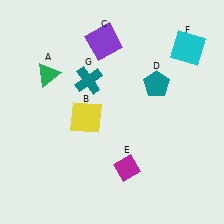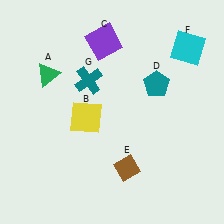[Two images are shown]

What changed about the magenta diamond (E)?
In Image 1, E is magenta. In Image 2, it changed to brown.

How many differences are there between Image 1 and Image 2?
There is 1 difference between the two images.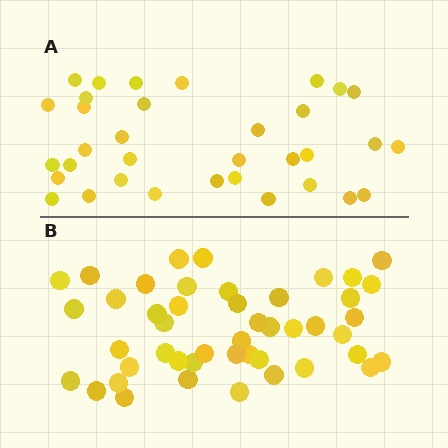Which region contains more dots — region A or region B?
Region B (the bottom region) has more dots.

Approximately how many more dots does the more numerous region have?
Region B has roughly 12 or so more dots than region A.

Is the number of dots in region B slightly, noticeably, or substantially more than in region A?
Region B has noticeably more, but not dramatically so. The ratio is roughly 1.4 to 1.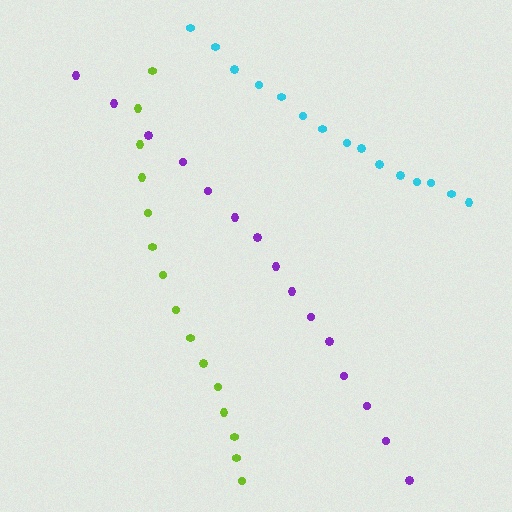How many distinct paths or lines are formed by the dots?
There are 3 distinct paths.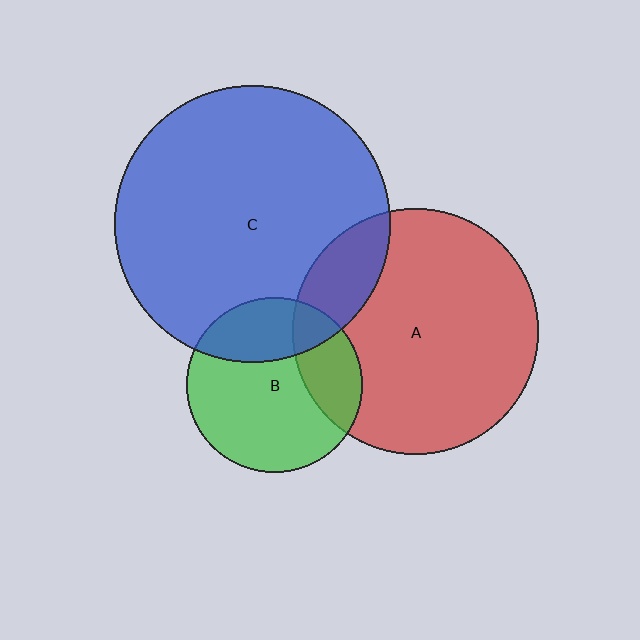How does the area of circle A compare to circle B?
Approximately 2.0 times.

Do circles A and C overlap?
Yes.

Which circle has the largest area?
Circle C (blue).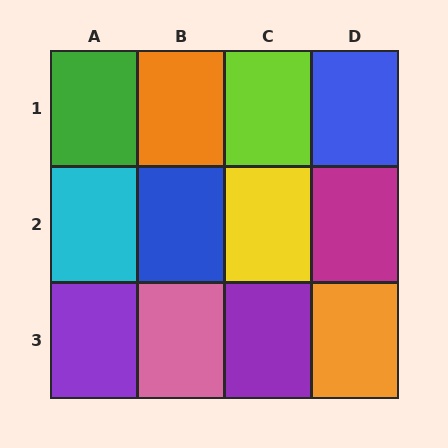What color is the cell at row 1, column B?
Orange.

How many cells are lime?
1 cell is lime.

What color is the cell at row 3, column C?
Purple.